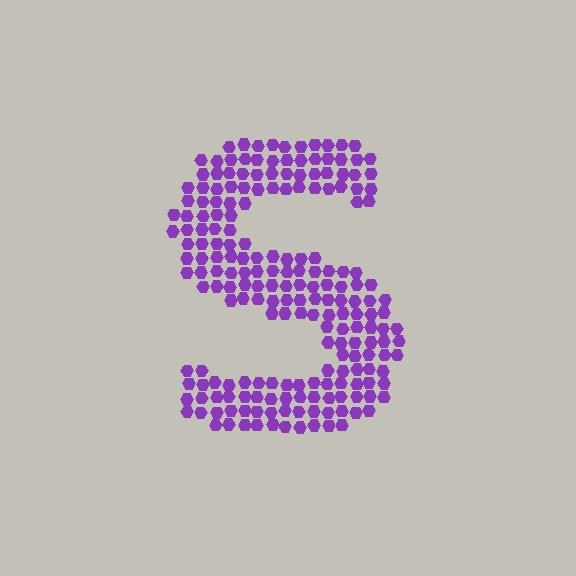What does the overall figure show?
The overall figure shows the letter S.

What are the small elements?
The small elements are hexagons.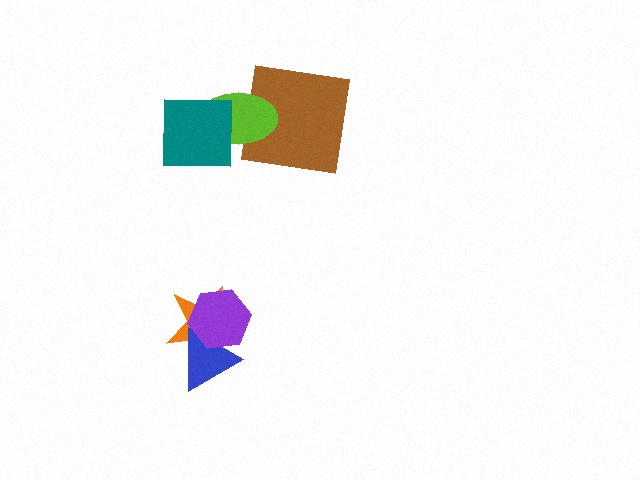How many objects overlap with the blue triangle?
2 objects overlap with the blue triangle.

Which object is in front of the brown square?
The lime ellipse is in front of the brown square.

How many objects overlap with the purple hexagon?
2 objects overlap with the purple hexagon.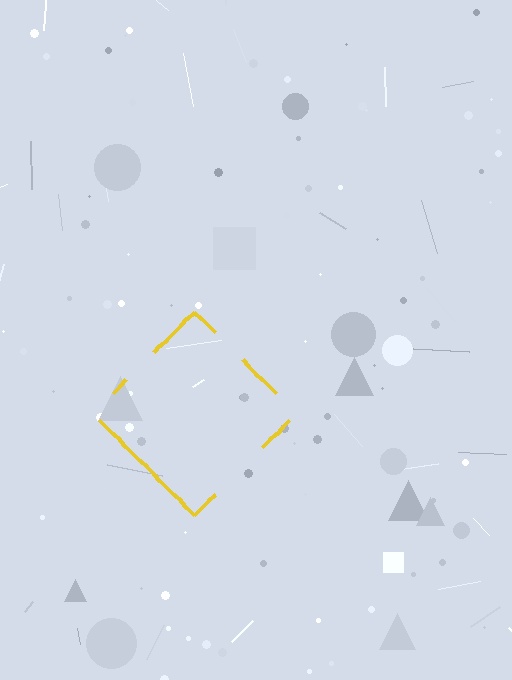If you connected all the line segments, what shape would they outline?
They would outline a diamond.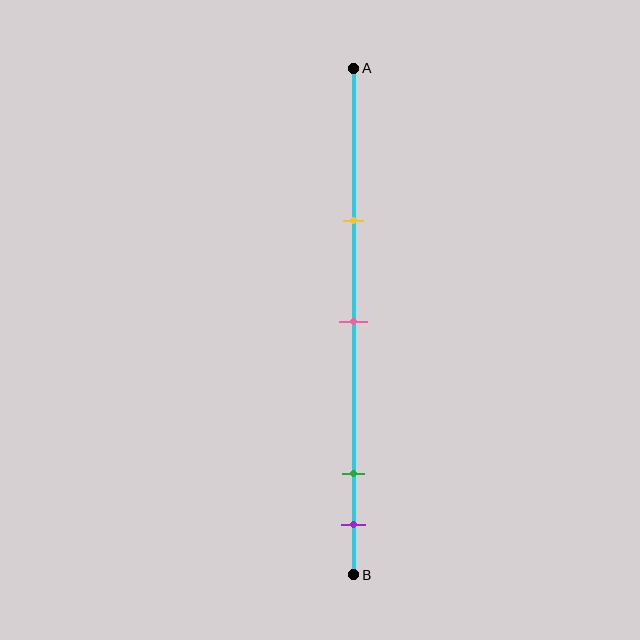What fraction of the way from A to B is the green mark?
The green mark is approximately 80% (0.8) of the way from A to B.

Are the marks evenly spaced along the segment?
No, the marks are not evenly spaced.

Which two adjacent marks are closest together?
The green and purple marks are the closest adjacent pair.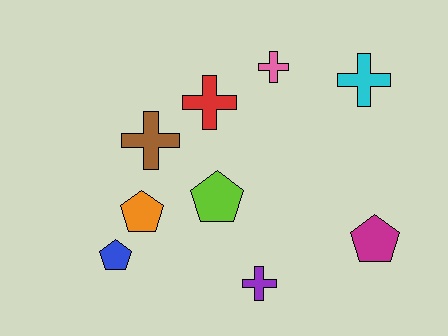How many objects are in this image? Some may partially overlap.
There are 9 objects.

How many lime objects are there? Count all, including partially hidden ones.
There is 1 lime object.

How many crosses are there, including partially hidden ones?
There are 5 crosses.